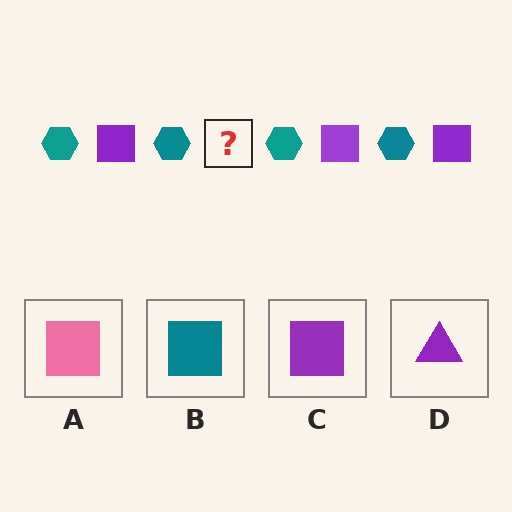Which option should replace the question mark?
Option C.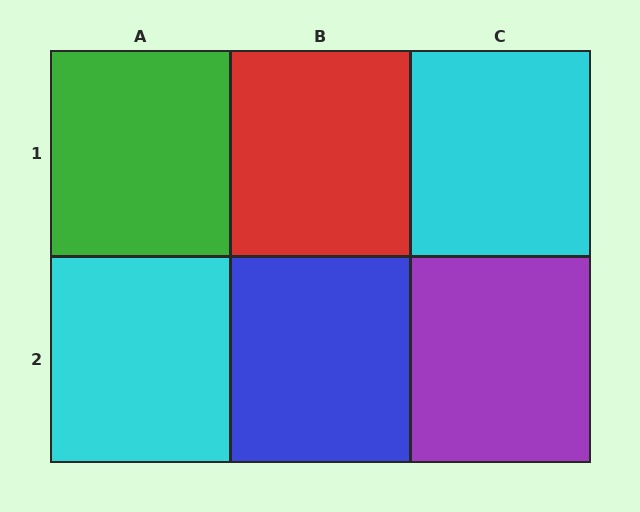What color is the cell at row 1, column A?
Green.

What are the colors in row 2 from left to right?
Cyan, blue, purple.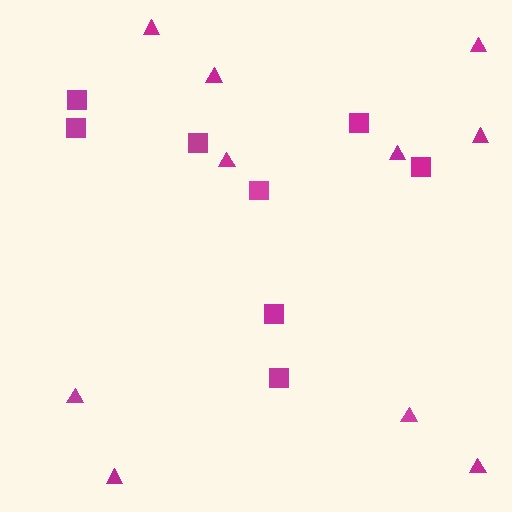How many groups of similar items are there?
There are 2 groups: one group of squares (8) and one group of triangles (10).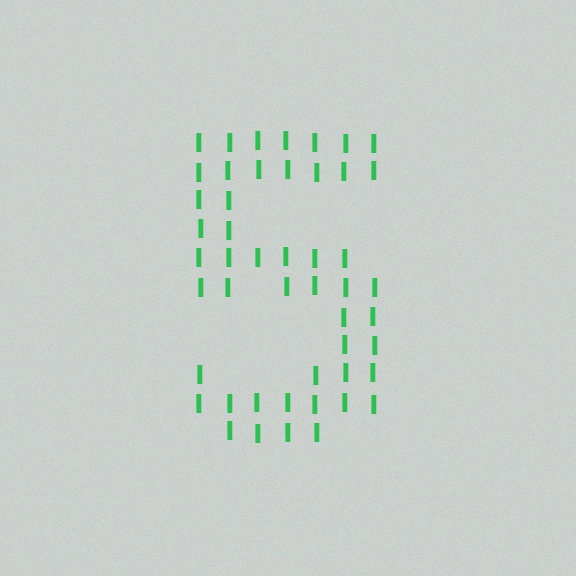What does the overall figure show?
The overall figure shows the digit 5.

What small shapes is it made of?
It is made of small letter I's.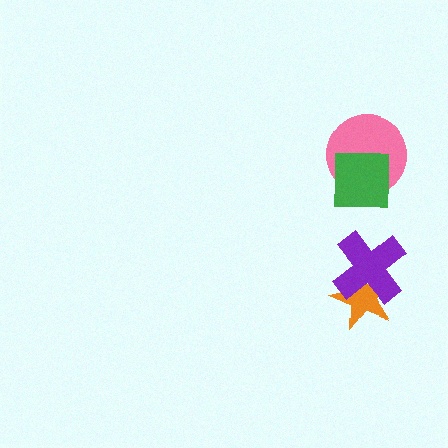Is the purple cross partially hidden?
No, no other shape covers it.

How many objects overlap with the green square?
1 object overlaps with the green square.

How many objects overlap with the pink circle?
1 object overlaps with the pink circle.